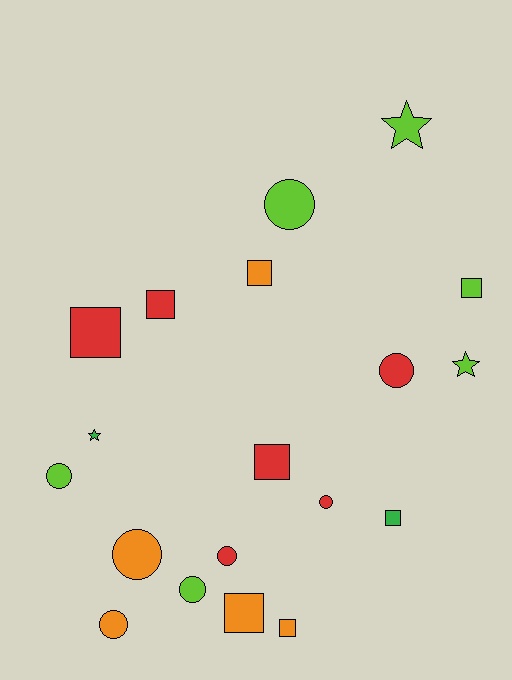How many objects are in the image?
There are 19 objects.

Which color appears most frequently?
Red, with 6 objects.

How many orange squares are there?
There are 3 orange squares.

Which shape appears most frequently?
Square, with 8 objects.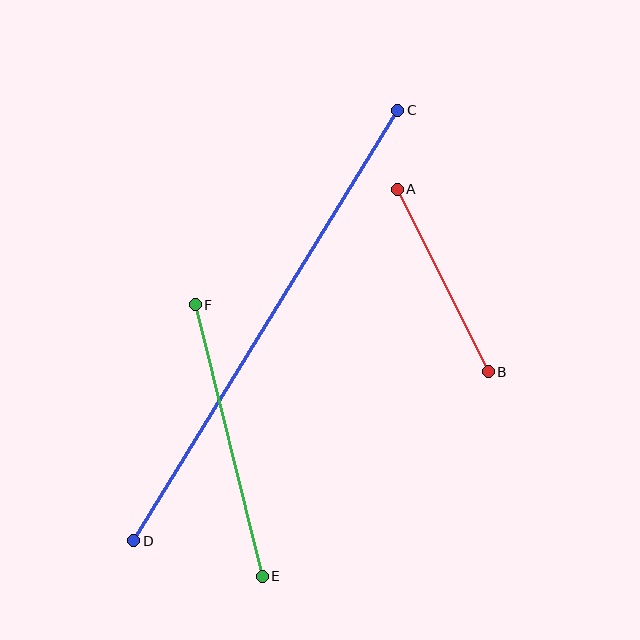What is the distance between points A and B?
The distance is approximately 204 pixels.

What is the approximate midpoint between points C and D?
The midpoint is at approximately (266, 326) pixels.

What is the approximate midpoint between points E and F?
The midpoint is at approximately (229, 440) pixels.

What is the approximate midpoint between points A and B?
The midpoint is at approximately (443, 280) pixels.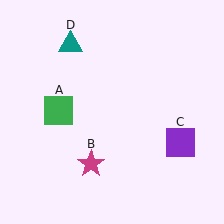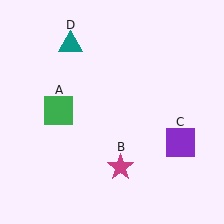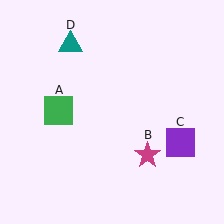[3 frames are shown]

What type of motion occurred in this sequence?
The magenta star (object B) rotated counterclockwise around the center of the scene.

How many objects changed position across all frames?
1 object changed position: magenta star (object B).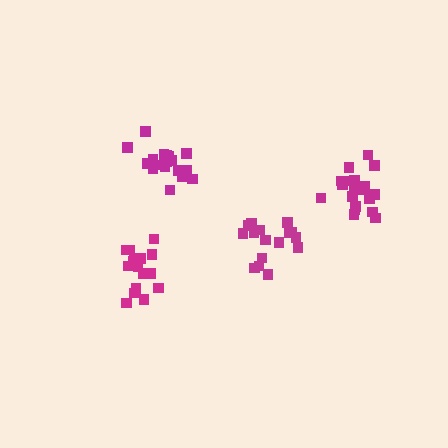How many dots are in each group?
Group 1: 18 dots, Group 2: 19 dots, Group 3: 16 dots, Group 4: 18 dots (71 total).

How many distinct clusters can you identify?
There are 4 distinct clusters.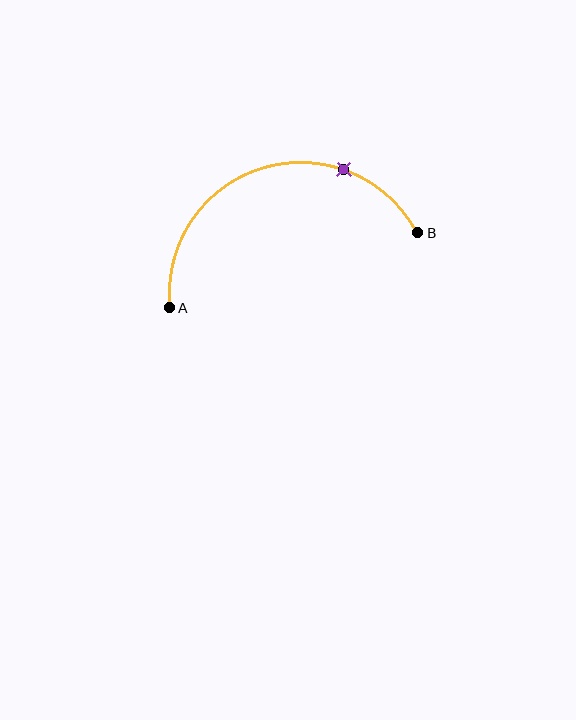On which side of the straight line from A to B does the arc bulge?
The arc bulges above the straight line connecting A and B.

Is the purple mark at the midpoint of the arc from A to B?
No. The purple mark lies on the arc but is closer to endpoint B. The arc midpoint would be at the point on the curve equidistant along the arc from both A and B.